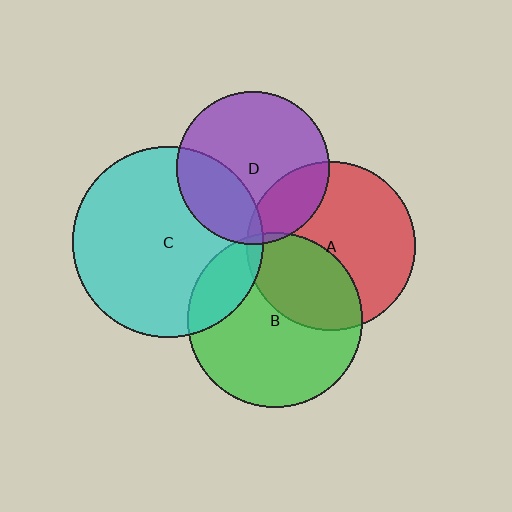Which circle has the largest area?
Circle C (cyan).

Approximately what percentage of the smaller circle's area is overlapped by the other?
Approximately 5%.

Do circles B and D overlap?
Yes.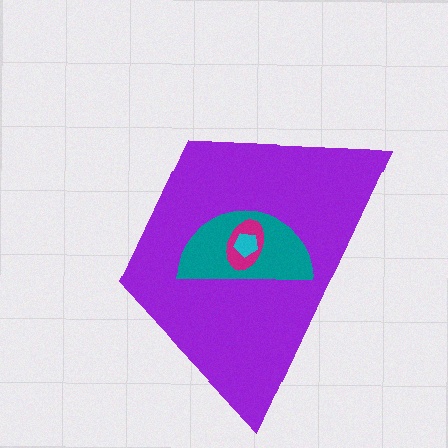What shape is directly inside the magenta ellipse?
The cyan pentagon.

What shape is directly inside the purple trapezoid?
The teal semicircle.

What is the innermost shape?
The cyan pentagon.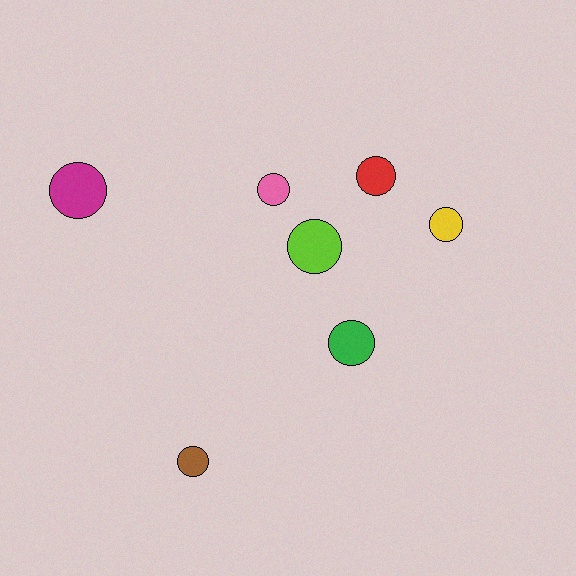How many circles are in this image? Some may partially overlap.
There are 7 circles.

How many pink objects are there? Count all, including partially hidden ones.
There is 1 pink object.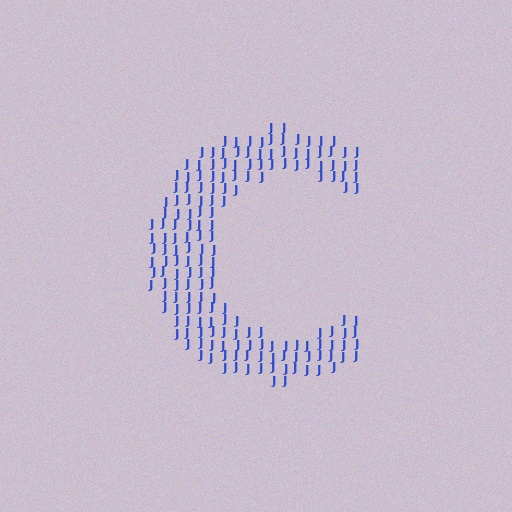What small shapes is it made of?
It is made of small letter J's.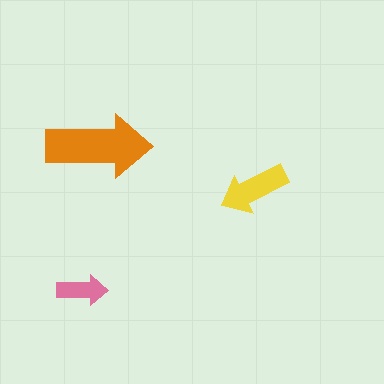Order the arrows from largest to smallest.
the orange one, the yellow one, the pink one.